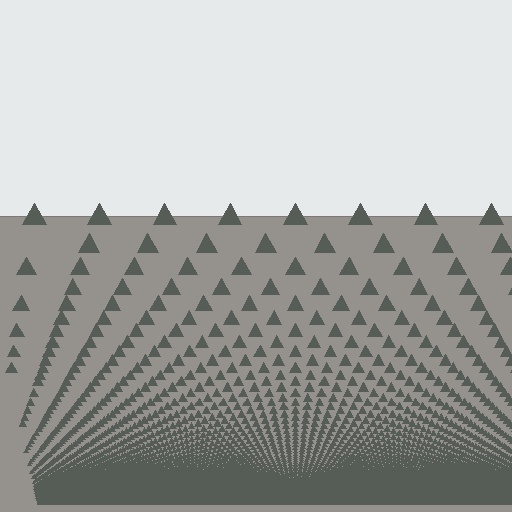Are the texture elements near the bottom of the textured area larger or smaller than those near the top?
Smaller. The gradient is inverted — elements near the bottom are smaller and denser.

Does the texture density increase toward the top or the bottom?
Density increases toward the bottom.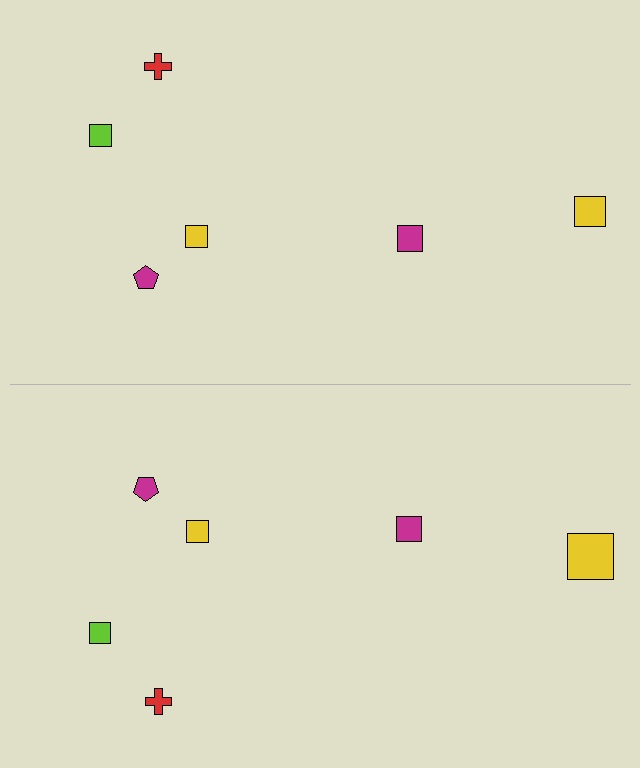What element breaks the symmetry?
The yellow square on the bottom side has a different size than its mirror counterpart.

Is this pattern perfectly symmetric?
No, the pattern is not perfectly symmetric. The yellow square on the bottom side has a different size than its mirror counterpart.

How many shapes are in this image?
There are 12 shapes in this image.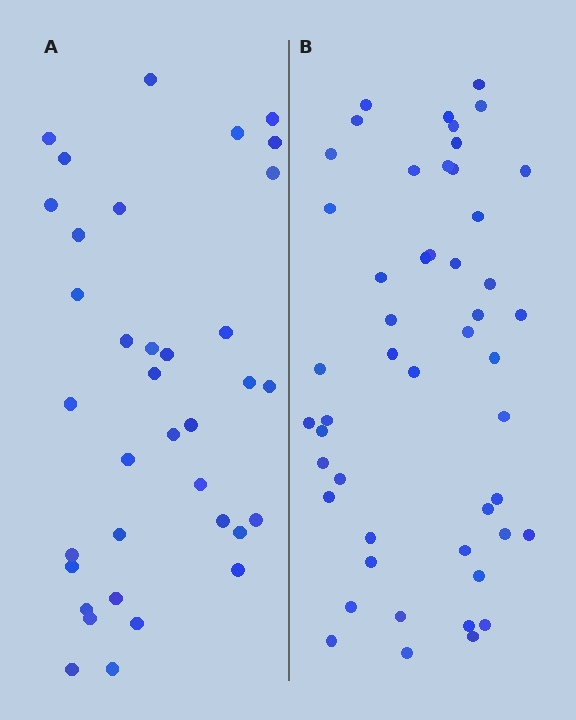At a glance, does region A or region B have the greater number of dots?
Region B (the right region) has more dots.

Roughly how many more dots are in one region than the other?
Region B has approximately 15 more dots than region A.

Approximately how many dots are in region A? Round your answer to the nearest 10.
About 40 dots. (The exact count is 36, which rounds to 40.)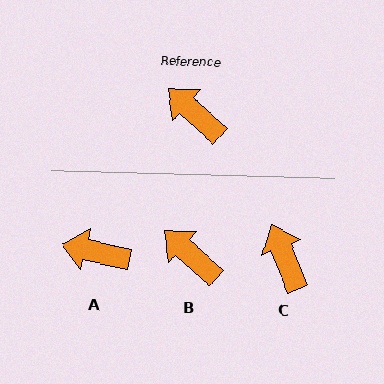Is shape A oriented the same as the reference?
No, it is off by about 29 degrees.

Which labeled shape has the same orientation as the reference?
B.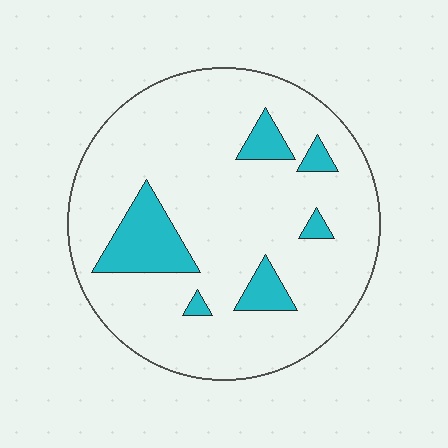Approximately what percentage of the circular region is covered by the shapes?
Approximately 15%.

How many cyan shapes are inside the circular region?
6.